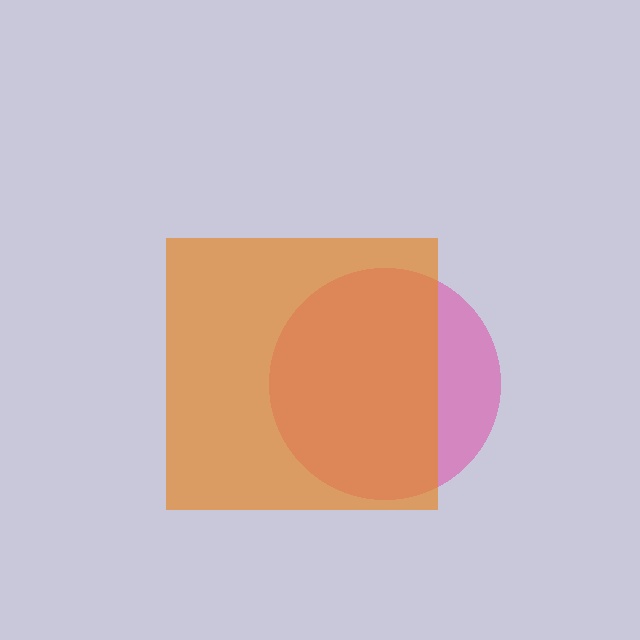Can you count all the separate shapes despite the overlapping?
Yes, there are 2 separate shapes.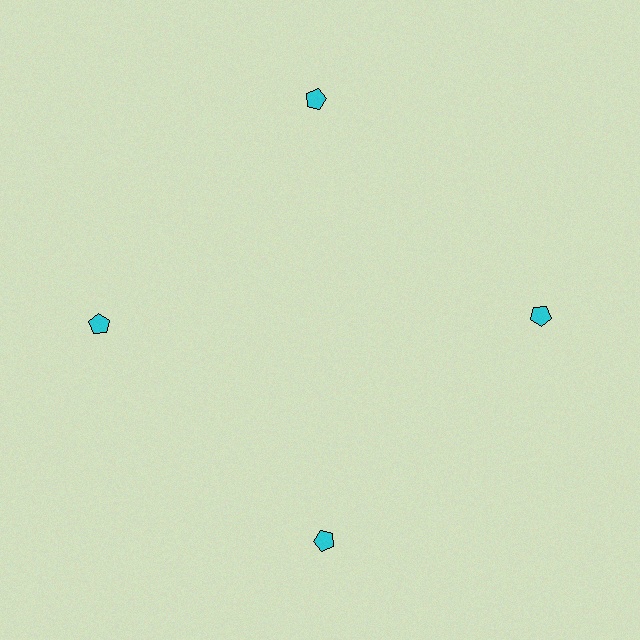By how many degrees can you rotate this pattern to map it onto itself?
The pattern maps onto itself every 90 degrees of rotation.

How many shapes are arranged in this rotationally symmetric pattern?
There are 4 shapes, arranged in 4 groups of 1.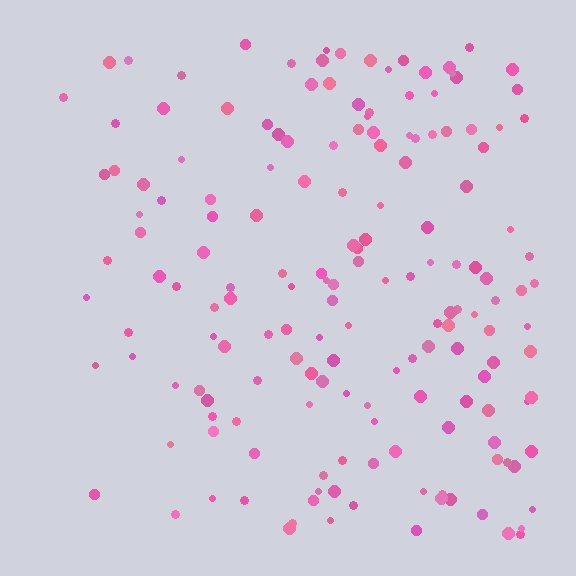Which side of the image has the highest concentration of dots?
The right.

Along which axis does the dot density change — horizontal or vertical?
Horizontal.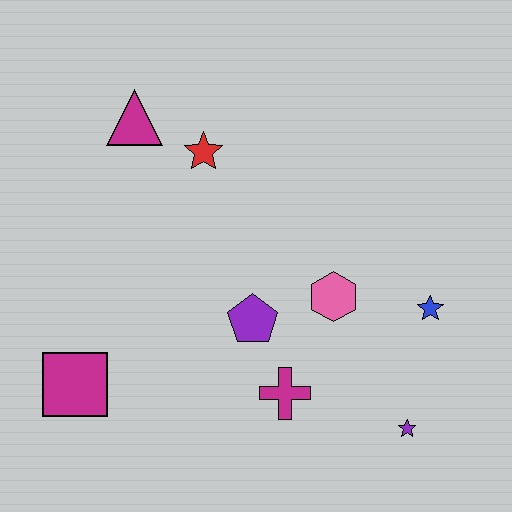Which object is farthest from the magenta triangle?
The purple star is farthest from the magenta triangle.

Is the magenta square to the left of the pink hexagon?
Yes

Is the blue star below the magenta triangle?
Yes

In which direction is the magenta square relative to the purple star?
The magenta square is to the left of the purple star.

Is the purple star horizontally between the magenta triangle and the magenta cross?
No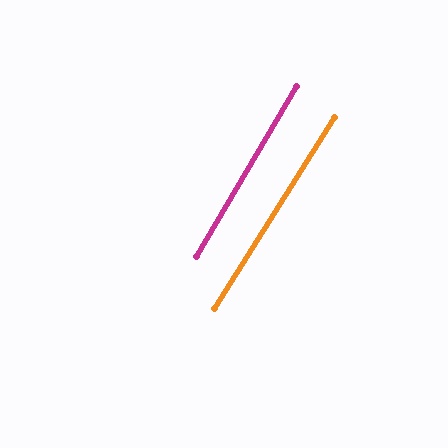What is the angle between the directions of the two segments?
Approximately 2 degrees.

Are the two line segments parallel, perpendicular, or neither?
Parallel — their directions differ by only 1.8°.